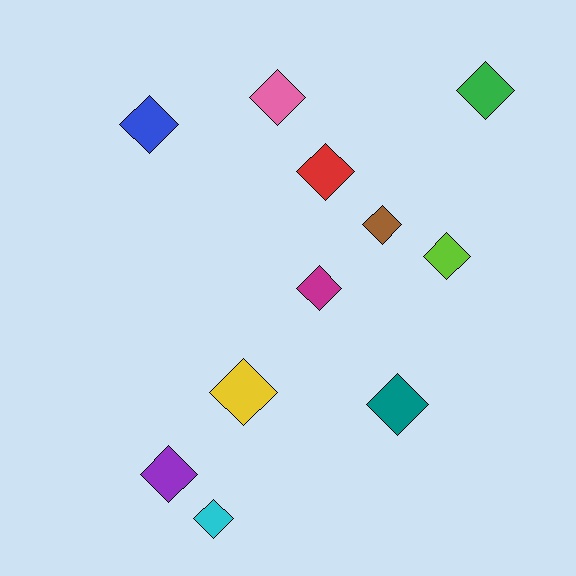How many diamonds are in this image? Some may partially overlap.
There are 11 diamonds.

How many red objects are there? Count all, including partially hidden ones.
There is 1 red object.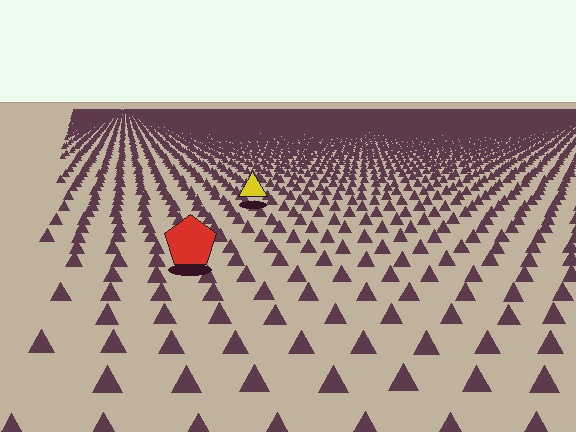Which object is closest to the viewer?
The red pentagon is closest. The texture marks near it are larger and more spread out.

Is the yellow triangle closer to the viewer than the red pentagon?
No. The red pentagon is closer — you can tell from the texture gradient: the ground texture is coarser near it.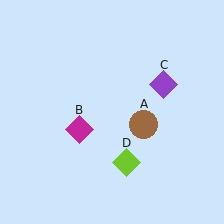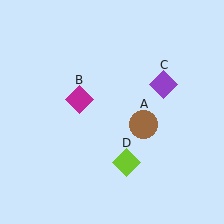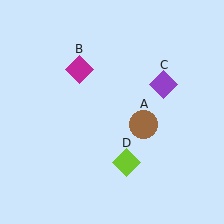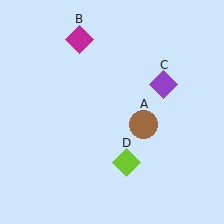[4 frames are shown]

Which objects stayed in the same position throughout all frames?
Brown circle (object A) and purple diamond (object C) and lime diamond (object D) remained stationary.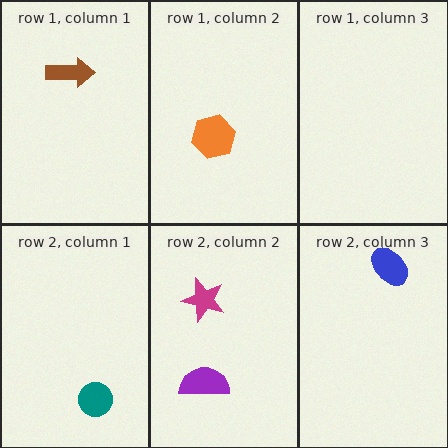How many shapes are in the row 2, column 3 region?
1.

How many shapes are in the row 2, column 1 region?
1.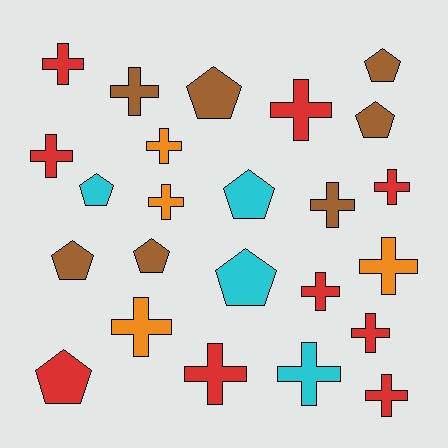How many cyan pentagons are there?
There are 3 cyan pentagons.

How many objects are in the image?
There are 24 objects.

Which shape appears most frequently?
Cross, with 15 objects.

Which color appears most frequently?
Red, with 9 objects.